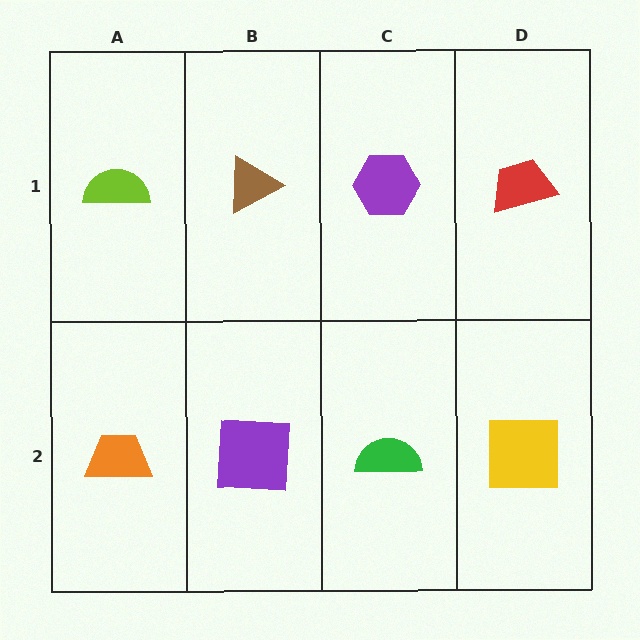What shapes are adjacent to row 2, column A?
A lime semicircle (row 1, column A), a purple square (row 2, column B).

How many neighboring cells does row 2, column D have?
2.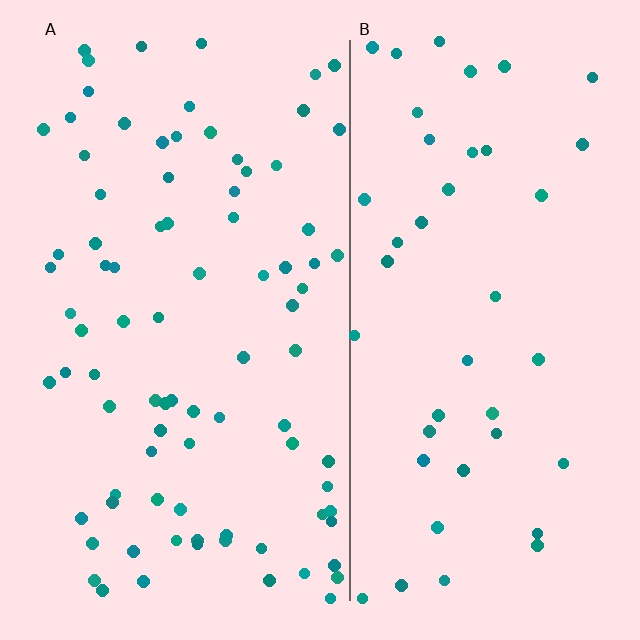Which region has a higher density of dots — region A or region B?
A (the left).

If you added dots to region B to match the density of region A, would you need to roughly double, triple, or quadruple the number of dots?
Approximately double.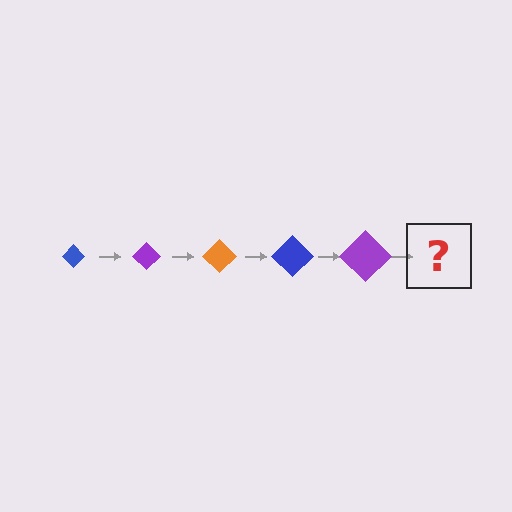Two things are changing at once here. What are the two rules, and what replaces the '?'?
The two rules are that the diamond grows larger each step and the color cycles through blue, purple, and orange. The '?' should be an orange diamond, larger than the previous one.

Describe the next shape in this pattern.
It should be an orange diamond, larger than the previous one.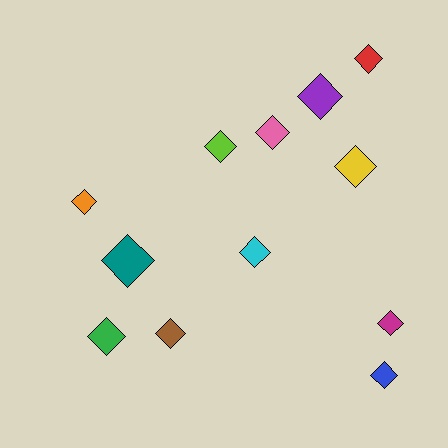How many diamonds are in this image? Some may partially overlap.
There are 12 diamonds.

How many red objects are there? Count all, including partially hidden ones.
There is 1 red object.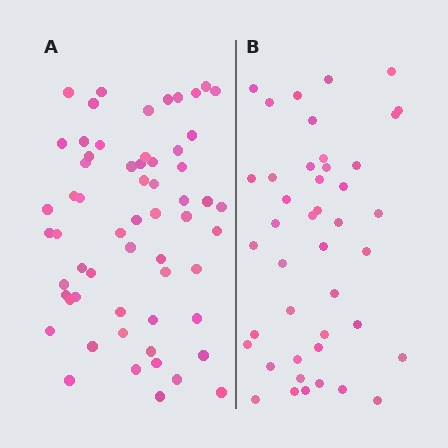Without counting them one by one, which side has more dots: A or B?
Region A (the left region) has more dots.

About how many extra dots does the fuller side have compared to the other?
Region A has approximately 15 more dots than region B.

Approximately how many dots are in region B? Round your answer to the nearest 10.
About 40 dots. (The exact count is 43, which rounds to 40.)